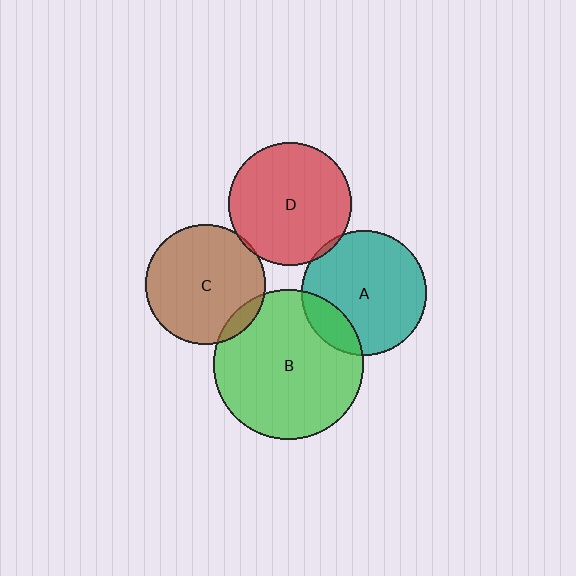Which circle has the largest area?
Circle B (green).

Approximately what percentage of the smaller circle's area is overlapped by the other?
Approximately 15%.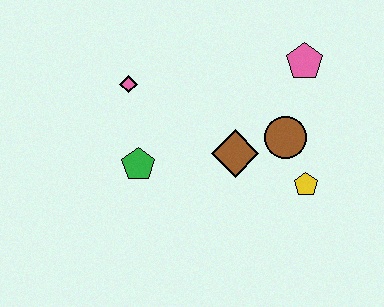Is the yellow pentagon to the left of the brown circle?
No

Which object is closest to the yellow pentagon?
The brown circle is closest to the yellow pentagon.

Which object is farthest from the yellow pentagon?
The pink diamond is farthest from the yellow pentagon.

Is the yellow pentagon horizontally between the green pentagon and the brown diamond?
No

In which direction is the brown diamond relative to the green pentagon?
The brown diamond is to the right of the green pentagon.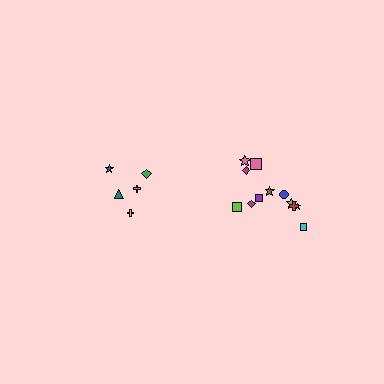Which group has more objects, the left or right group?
The right group.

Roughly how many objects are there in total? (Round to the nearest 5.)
Roughly 15 objects in total.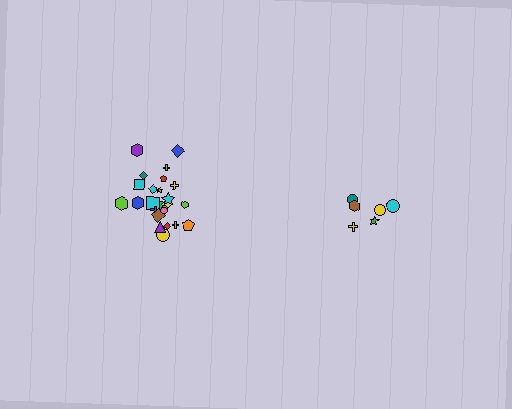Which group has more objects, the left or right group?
The left group.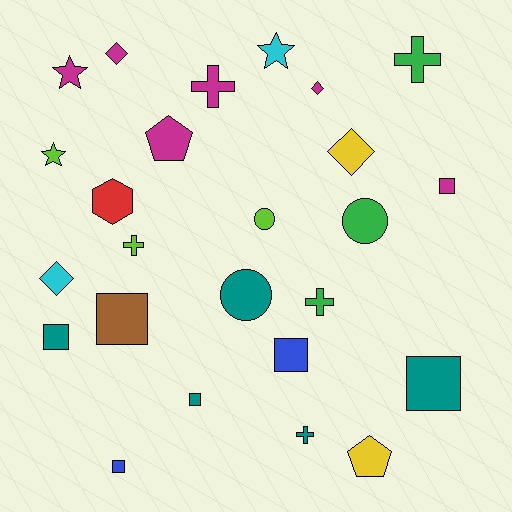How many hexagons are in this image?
There is 1 hexagon.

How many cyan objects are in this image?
There are 2 cyan objects.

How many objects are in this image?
There are 25 objects.